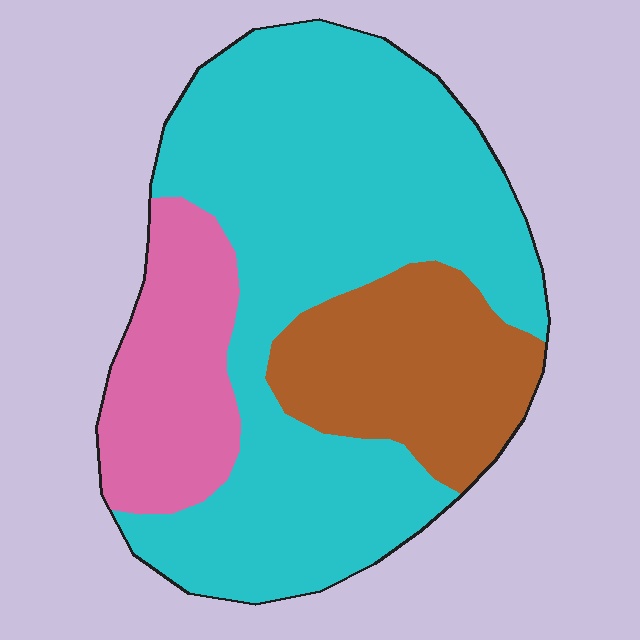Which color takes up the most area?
Cyan, at roughly 60%.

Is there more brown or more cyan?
Cyan.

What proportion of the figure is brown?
Brown takes up about one fifth (1/5) of the figure.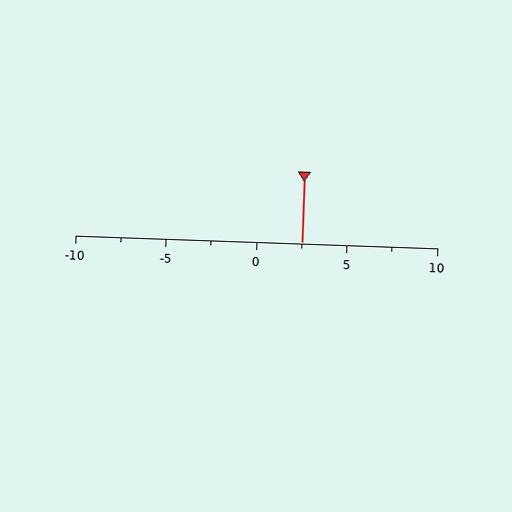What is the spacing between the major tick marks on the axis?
The major ticks are spaced 5 apart.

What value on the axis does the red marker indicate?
The marker indicates approximately 2.5.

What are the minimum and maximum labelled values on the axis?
The axis runs from -10 to 10.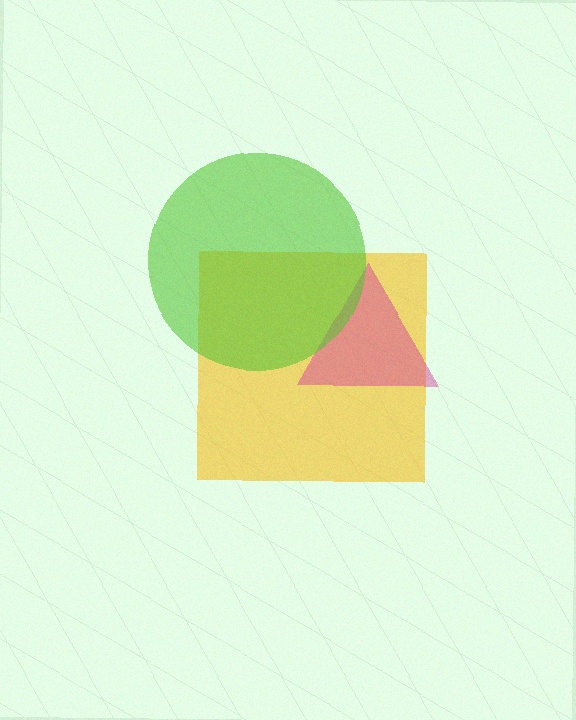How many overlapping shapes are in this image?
There are 3 overlapping shapes in the image.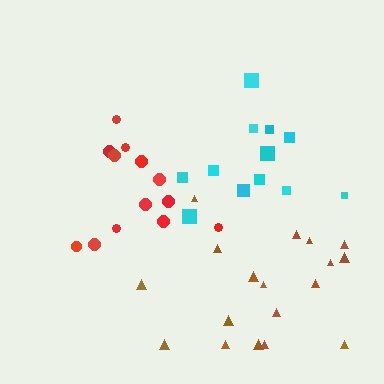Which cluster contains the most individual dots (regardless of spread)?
Brown (18).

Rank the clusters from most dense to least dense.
red, cyan, brown.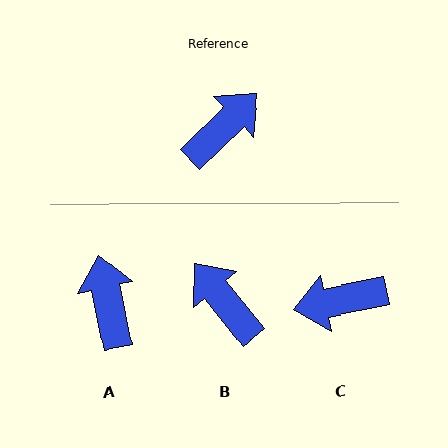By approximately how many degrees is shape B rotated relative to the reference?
Approximately 85 degrees counter-clockwise.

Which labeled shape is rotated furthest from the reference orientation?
C, about 147 degrees away.